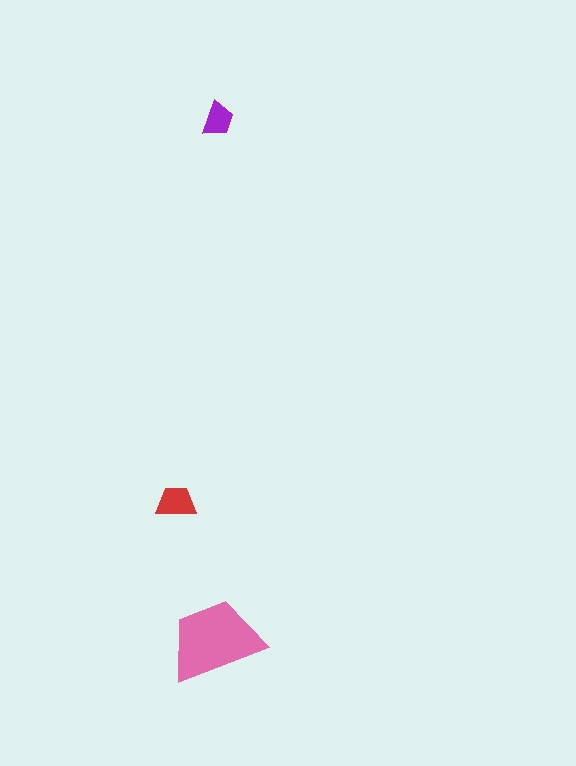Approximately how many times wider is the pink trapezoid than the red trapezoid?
About 2.5 times wider.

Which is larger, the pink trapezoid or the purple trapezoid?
The pink one.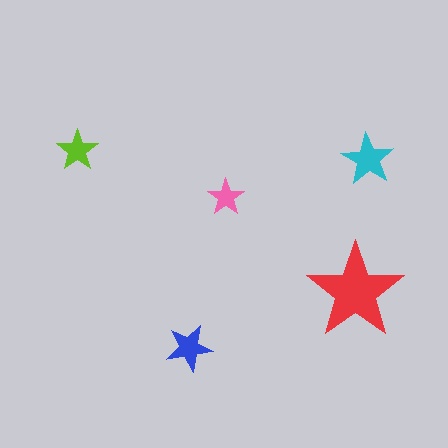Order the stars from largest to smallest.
the red one, the cyan one, the blue one, the lime one, the pink one.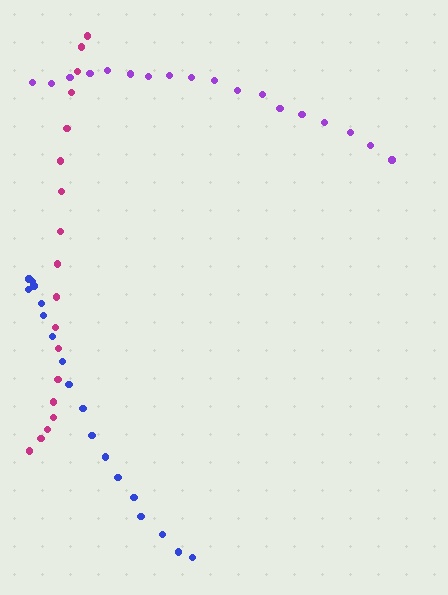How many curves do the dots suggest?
There are 3 distinct paths.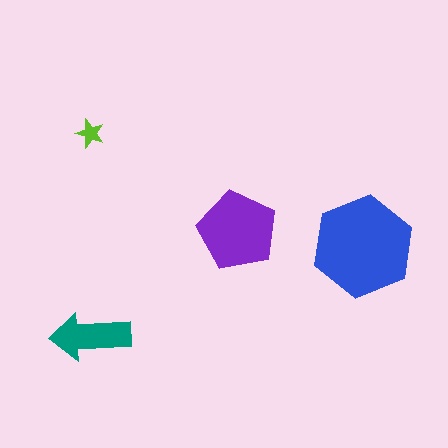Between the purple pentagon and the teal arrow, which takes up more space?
The purple pentagon.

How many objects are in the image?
There are 4 objects in the image.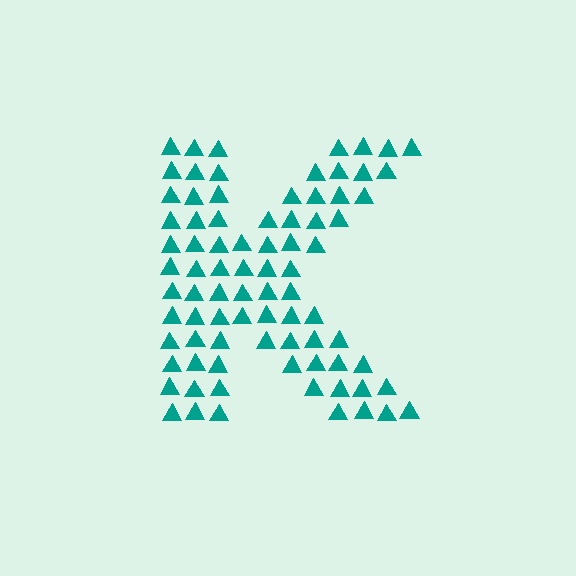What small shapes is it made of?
It is made of small triangles.